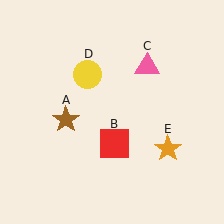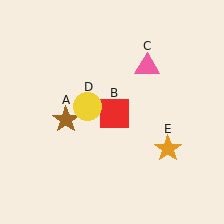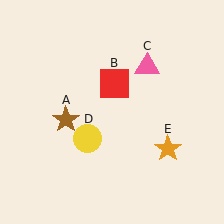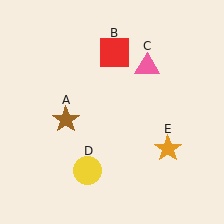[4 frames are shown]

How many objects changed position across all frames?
2 objects changed position: red square (object B), yellow circle (object D).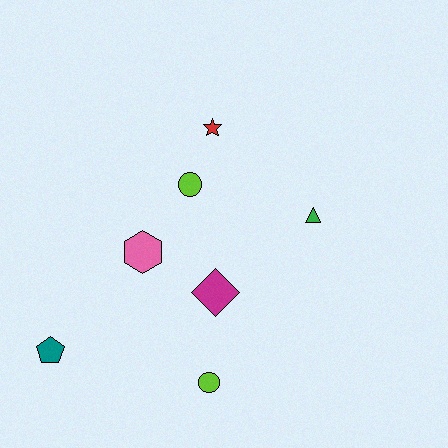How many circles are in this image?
There are 2 circles.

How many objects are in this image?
There are 7 objects.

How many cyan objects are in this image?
There are no cyan objects.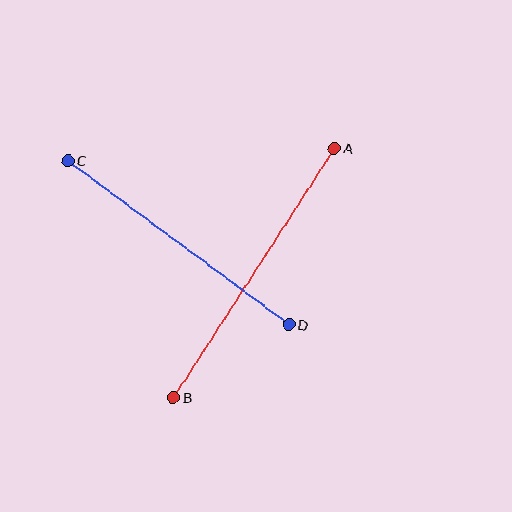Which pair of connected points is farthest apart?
Points A and B are farthest apart.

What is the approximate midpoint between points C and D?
The midpoint is at approximately (178, 242) pixels.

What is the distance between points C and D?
The distance is approximately 275 pixels.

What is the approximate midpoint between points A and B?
The midpoint is at approximately (254, 273) pixels.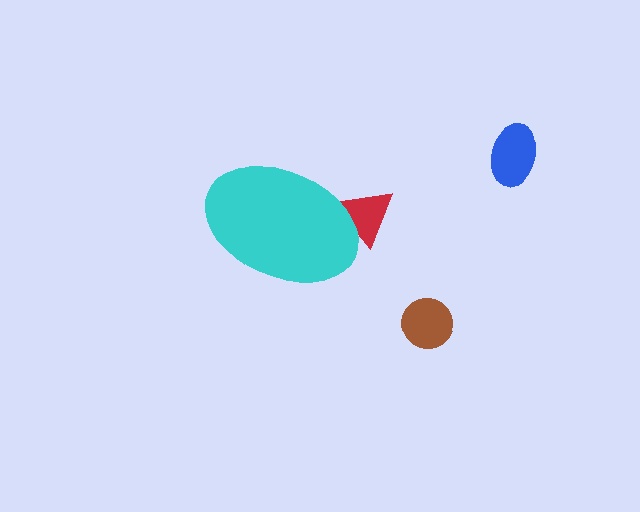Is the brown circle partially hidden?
No, the brown circle is fully visible.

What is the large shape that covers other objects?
A cyan ellipse.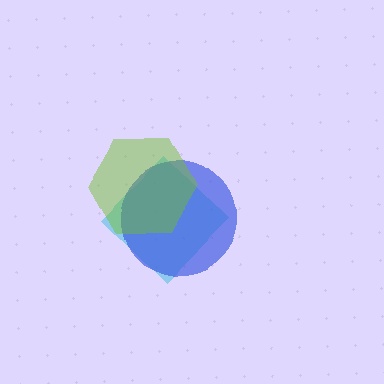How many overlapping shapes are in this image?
There are 3 overlapping shapes in the image.